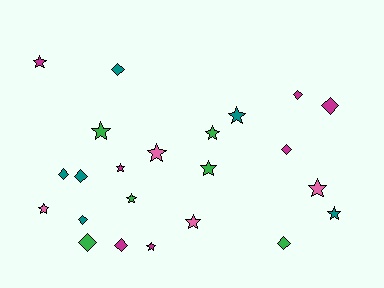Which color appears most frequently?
Magenta, with 7 objects.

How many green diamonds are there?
There are 2 green diamonds.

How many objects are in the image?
There are 23 objects.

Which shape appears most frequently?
Star, with 13 objects.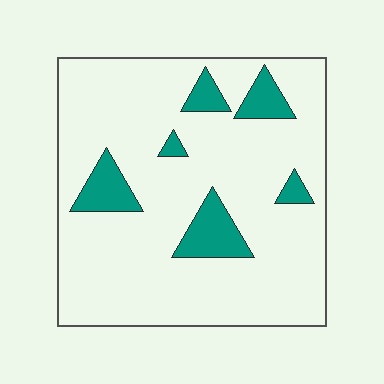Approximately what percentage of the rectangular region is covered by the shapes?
Approximately 15%.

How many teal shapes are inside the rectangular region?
6.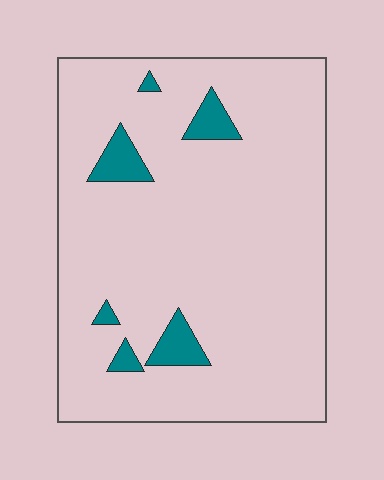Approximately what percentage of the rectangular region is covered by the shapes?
Approximately 5%.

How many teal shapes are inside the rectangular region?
6.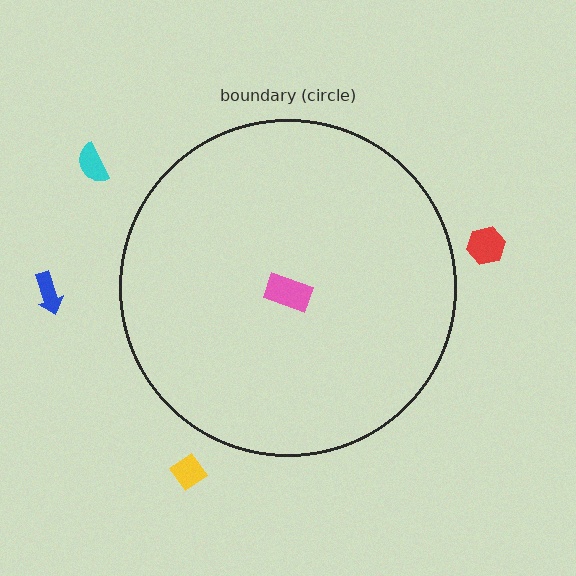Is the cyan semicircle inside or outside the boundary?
Outside.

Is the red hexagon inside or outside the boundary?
Outside.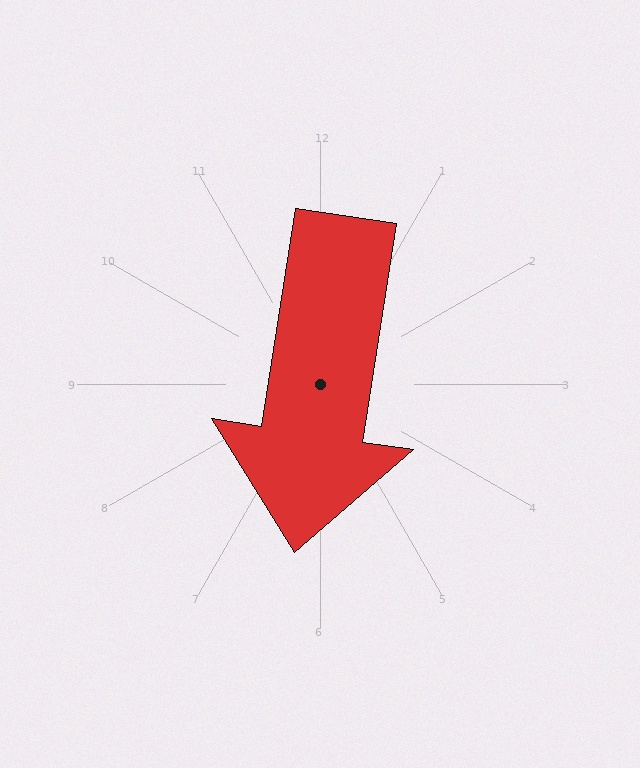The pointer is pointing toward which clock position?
Roughly 6 o'clock.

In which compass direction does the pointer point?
South.